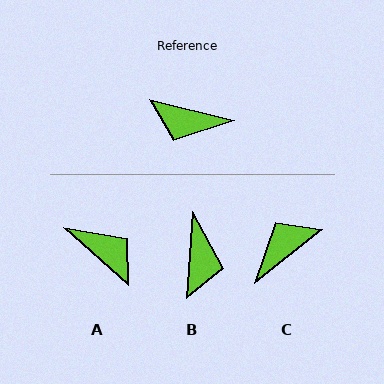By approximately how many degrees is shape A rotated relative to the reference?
Approximately 152 degrees counter-clockwise.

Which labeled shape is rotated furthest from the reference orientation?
A, about 152 degrees away.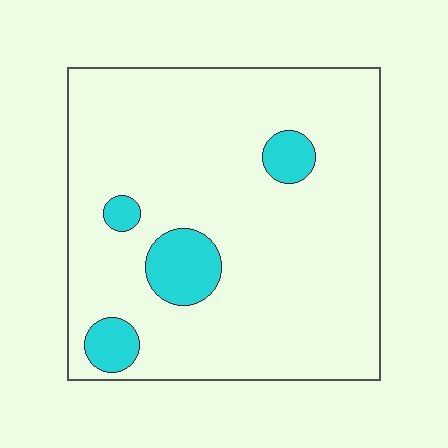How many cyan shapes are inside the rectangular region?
4.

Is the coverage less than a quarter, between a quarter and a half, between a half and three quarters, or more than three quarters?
Less than a quarter.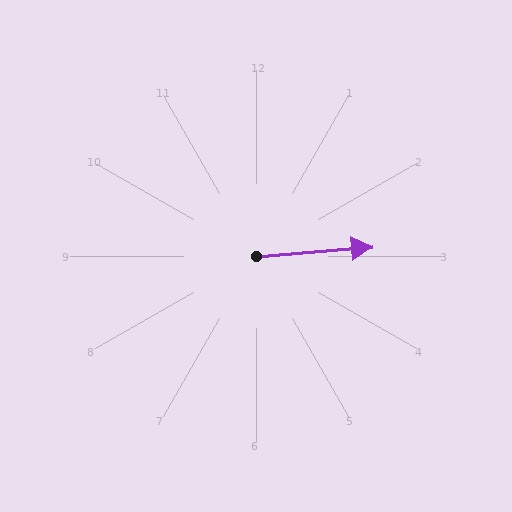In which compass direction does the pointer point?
East.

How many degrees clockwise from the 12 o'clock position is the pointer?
Approximately 85 degrees.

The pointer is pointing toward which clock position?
Roughly 3 o'clock.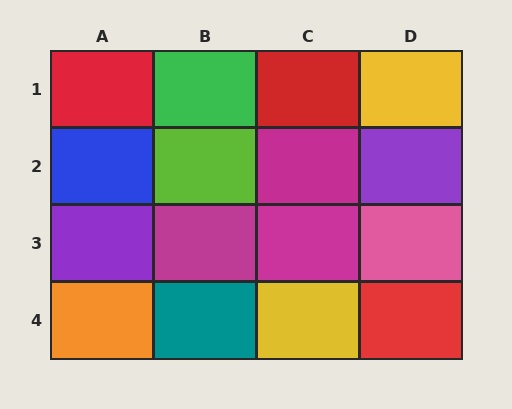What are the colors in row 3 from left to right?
Purple, magenta, magenta, pink.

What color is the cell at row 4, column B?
Teal.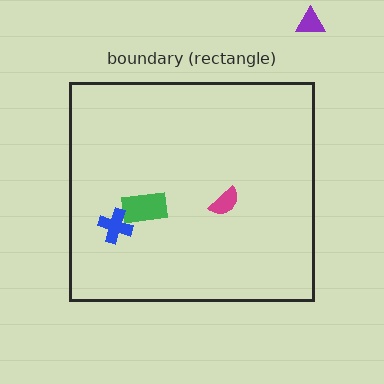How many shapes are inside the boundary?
3 inside, 1 outside.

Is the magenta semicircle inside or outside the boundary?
Inside.